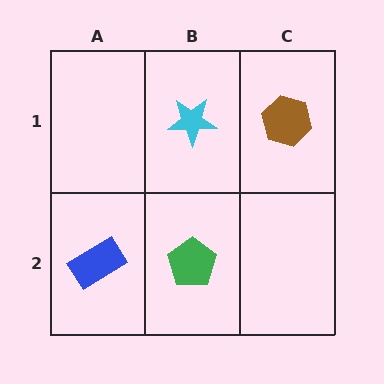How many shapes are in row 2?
2 shapes.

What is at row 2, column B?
A green pentagon.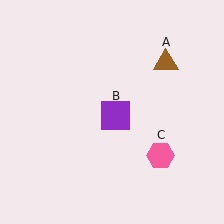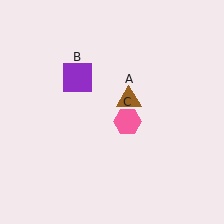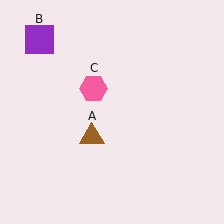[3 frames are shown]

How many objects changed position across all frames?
3 objects changed position: brown triangle (object A), purple square (object B), pink hexagon (object C).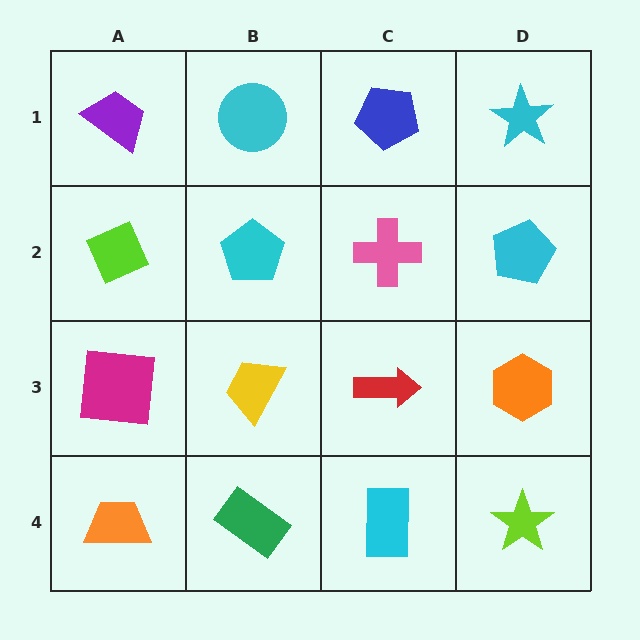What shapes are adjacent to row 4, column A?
A magenta square (row 3, column A), a green rectangle (row 4, column B).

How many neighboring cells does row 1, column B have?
3.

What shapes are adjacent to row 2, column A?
A purple trapezoid (row 1, column A), a magenta square (row 3, column A), a cyan pentagon (row 2, column B).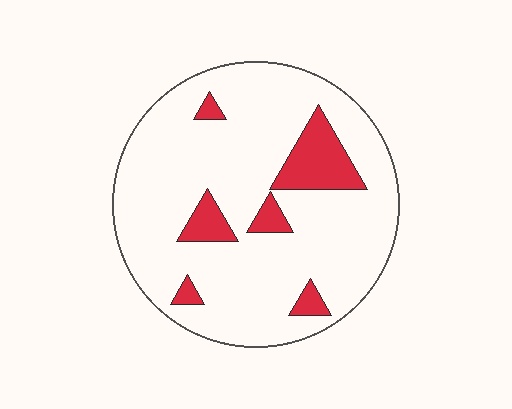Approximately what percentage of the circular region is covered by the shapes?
Approximately 15%.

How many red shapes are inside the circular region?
6.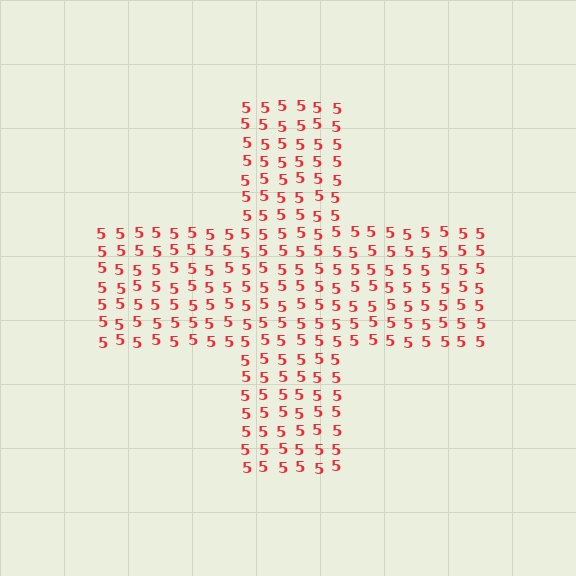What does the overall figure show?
The overall figure shows a cross.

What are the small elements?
The small elements are digit 5's.